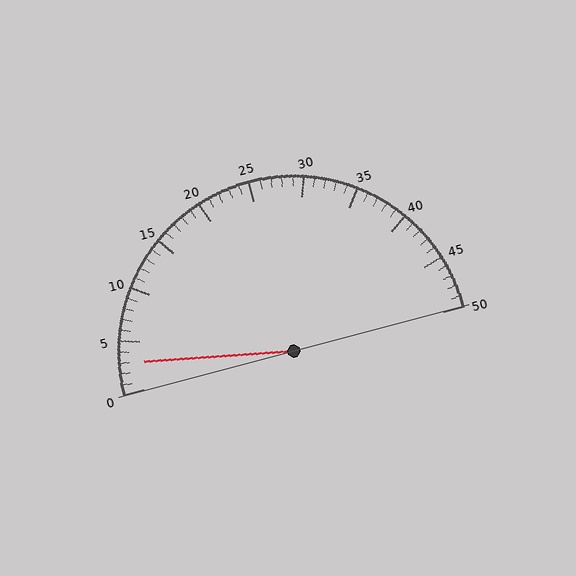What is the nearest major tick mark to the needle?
The nearest major tick mark is 5.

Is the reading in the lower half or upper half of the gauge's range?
The reading is in the lower half of the range (0 to 50).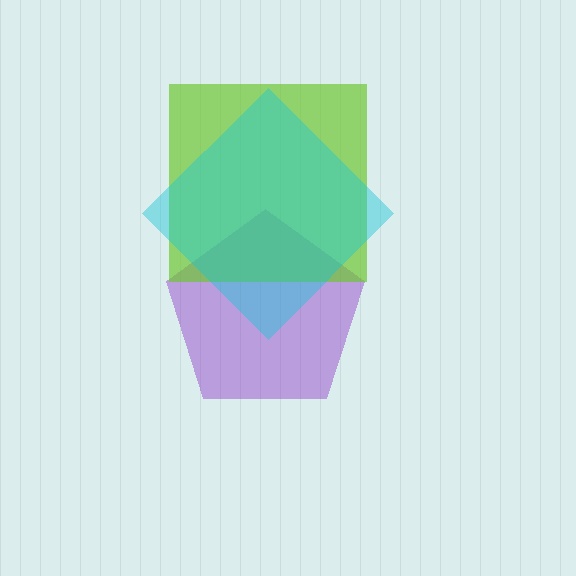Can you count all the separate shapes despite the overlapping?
Yes, there are 3 separate shapes.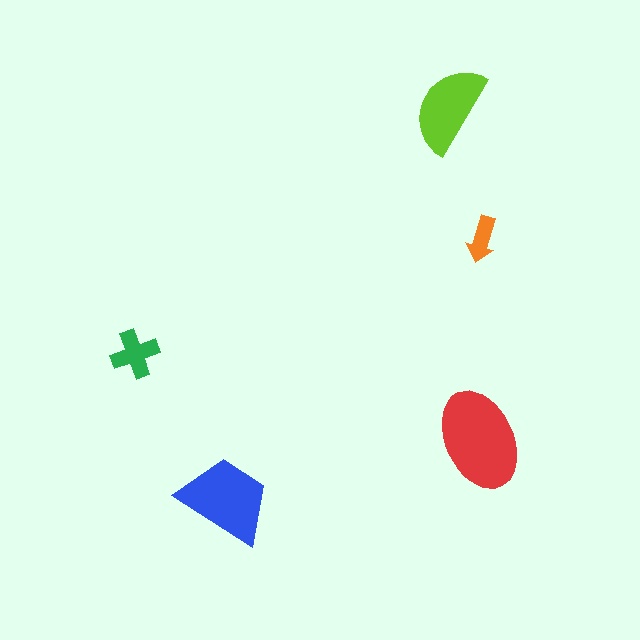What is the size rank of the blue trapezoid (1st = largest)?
2nd.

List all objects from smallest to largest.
The orange arrow, the green cross, the lime semicircle, the blue trapezoid, the red ellipse.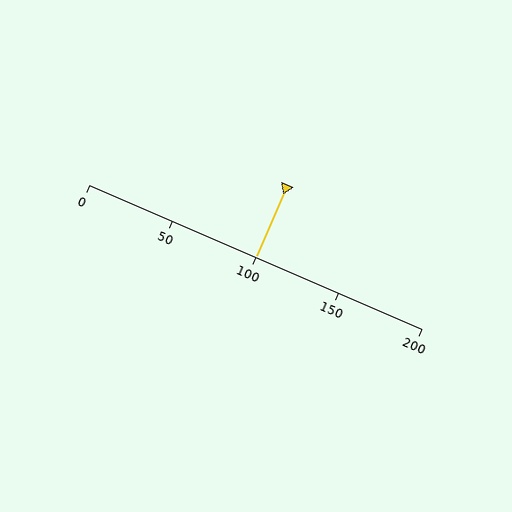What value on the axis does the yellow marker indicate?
The marker indicates approximately 100.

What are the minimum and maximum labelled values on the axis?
The axis runs from 0 to 200.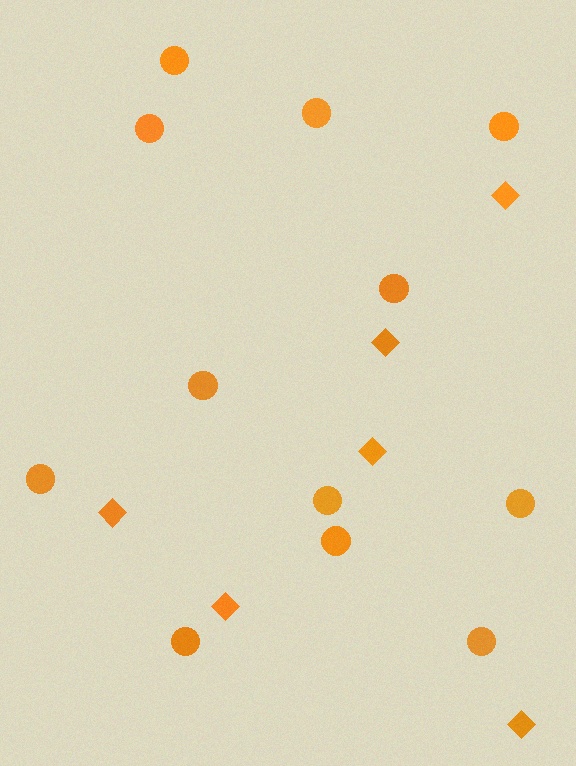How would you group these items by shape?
There are 2 groups: one group of diamonds (6) and one group of circles (12).